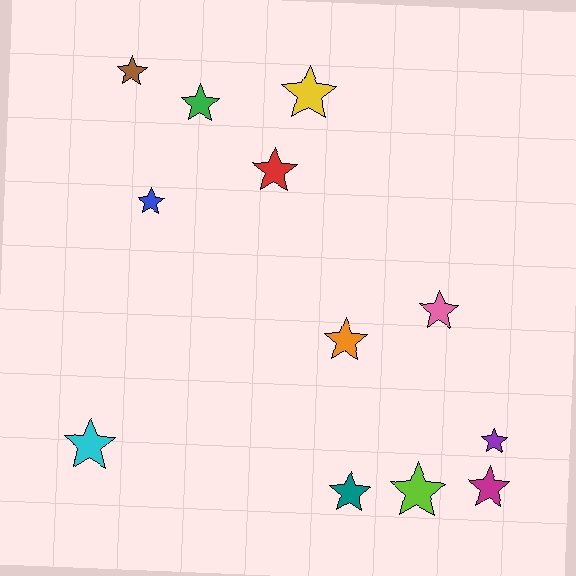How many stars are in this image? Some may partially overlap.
There are 12 stars.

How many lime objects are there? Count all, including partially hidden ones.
There is 1 lime object.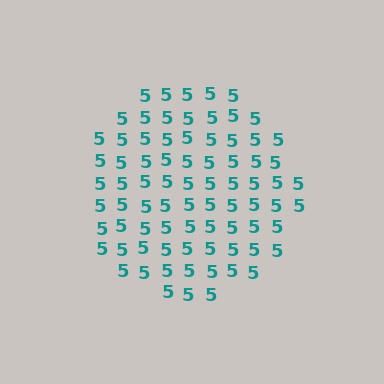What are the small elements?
The small elements are digit 5's.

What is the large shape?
The large shape is a circle.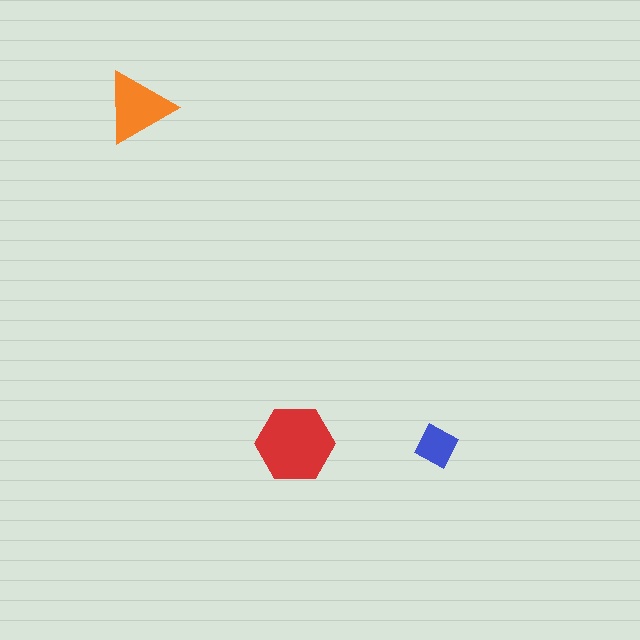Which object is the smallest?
The blue diamond.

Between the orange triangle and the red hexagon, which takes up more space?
The red hexagon.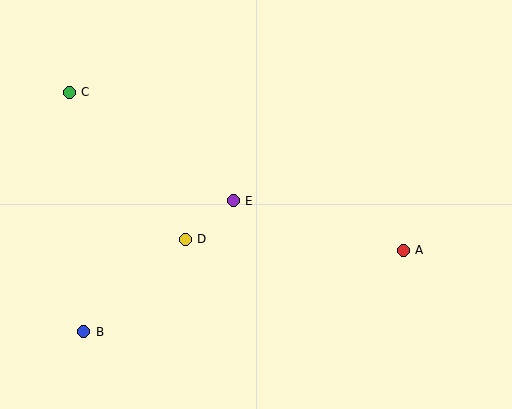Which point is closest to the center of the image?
Point E at (233, 201) is closest to the center.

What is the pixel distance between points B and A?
The distance between B and A is 329 pixels.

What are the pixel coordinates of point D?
Point D is at (185, 239).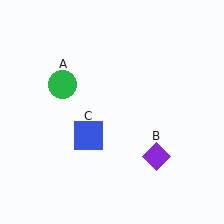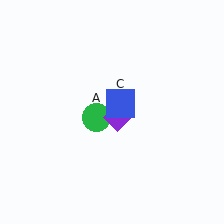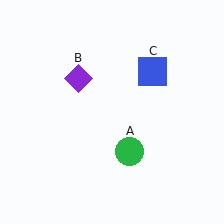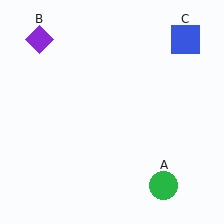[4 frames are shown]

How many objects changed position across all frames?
3 objects changed position: green circle (object A), purple diamond (object B), blue square (object C).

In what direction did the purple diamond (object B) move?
The purple diamond (object B) moved up and to the left.